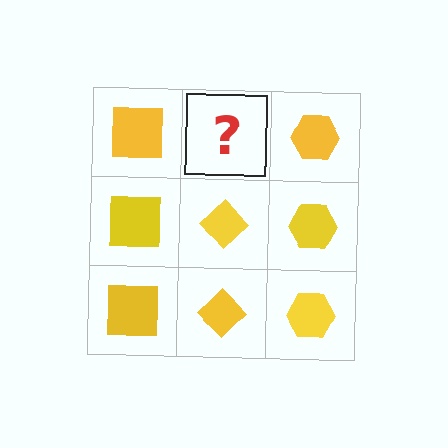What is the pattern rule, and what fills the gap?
The rule is that each column has a consistent shape. The gap should be filled with a yellow diamond.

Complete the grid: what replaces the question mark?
The question mark should be replaced with a yellow diamond.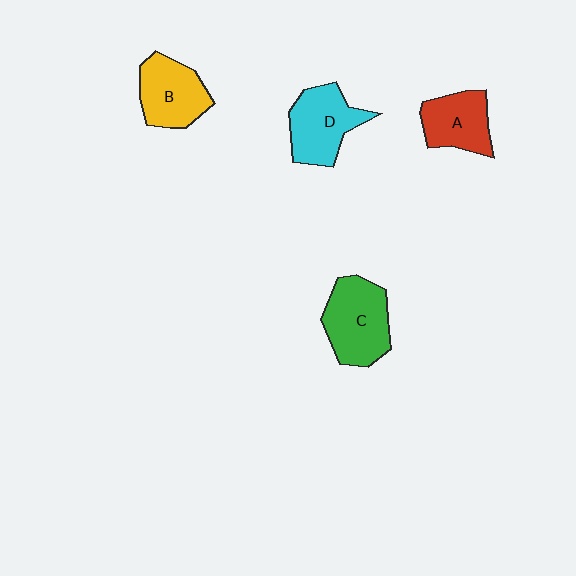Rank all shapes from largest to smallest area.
From largest to smallest: C (green), D (cyan), B (yellow), A (red).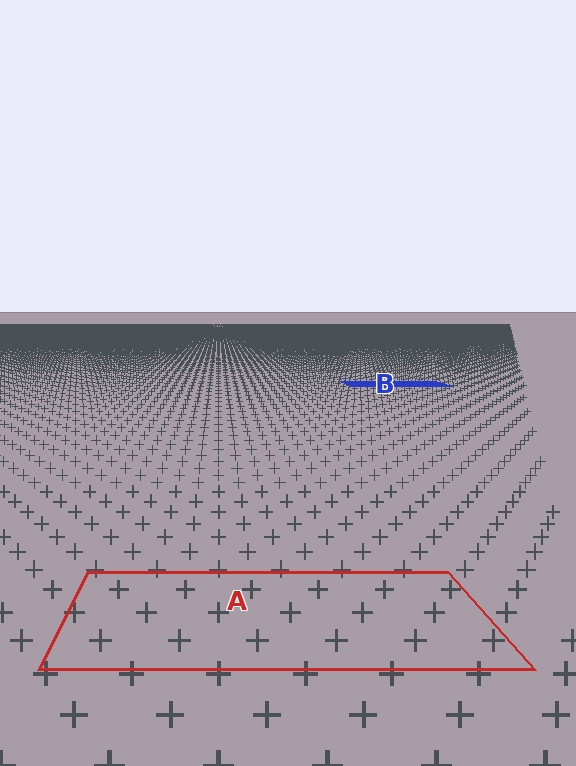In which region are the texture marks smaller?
The texture marks are smaller in region B, because it is farther away.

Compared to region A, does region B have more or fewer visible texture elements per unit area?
Region B has more texture elements per unit area — they are packed more densely because it is farther away.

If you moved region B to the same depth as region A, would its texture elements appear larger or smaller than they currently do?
They would appear larger. At a closer depth, the same texture elements are projected at a bigger on-screen size.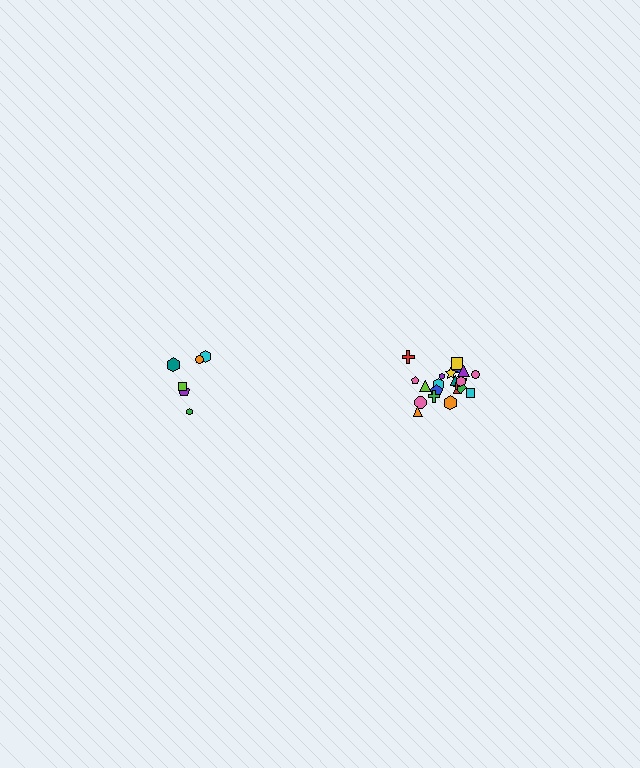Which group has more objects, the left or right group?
The right group.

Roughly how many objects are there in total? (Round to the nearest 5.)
Roughly 30 objects in total.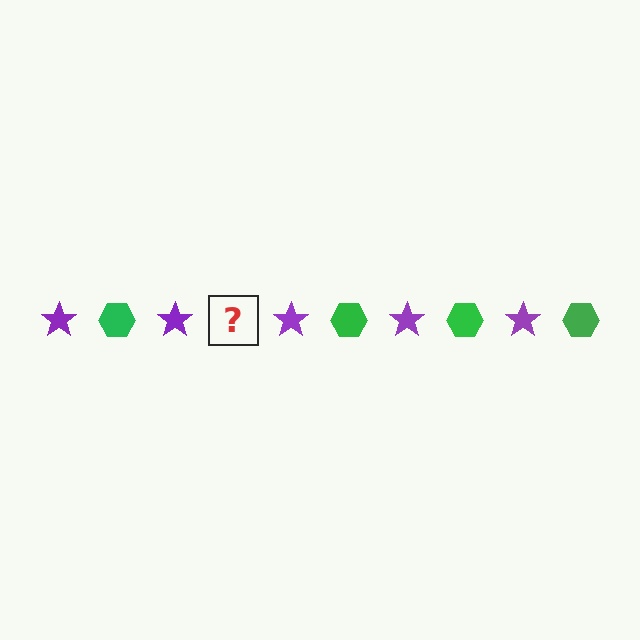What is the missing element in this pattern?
The missing element is a green hexagon.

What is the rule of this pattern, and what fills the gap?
The rule is that the pattern alternates between purple star and green hexagon. The gap should be filled with a green hexagon.